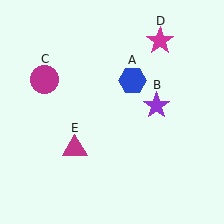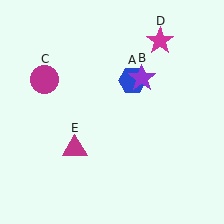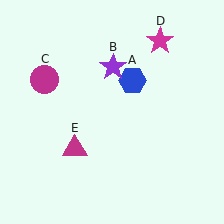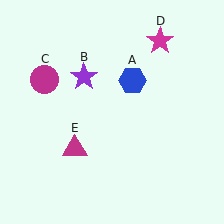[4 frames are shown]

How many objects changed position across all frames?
1 object changed position: purple star (object B).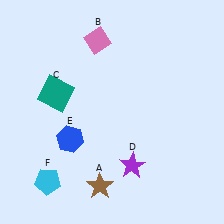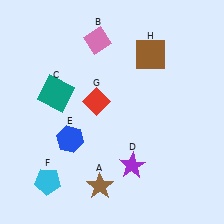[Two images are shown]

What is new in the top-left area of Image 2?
A red diamond (G) was added in the top-left area of Image 2.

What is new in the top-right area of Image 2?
A brown square (H) was added in the top-right area of Image 2.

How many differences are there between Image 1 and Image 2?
There are 2 differences between the two images.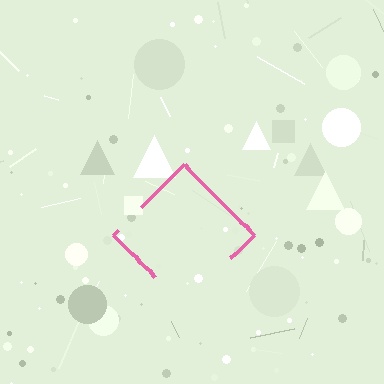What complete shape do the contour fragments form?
The contour fragments form a diamond.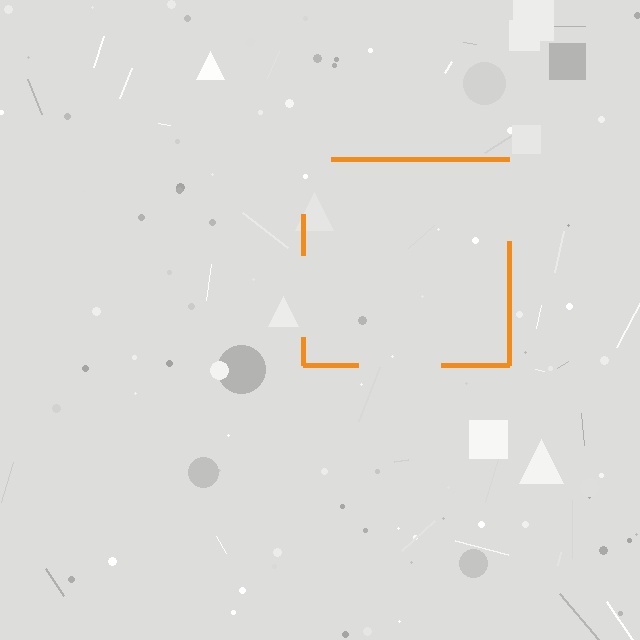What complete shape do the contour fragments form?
The contour fragments form a square.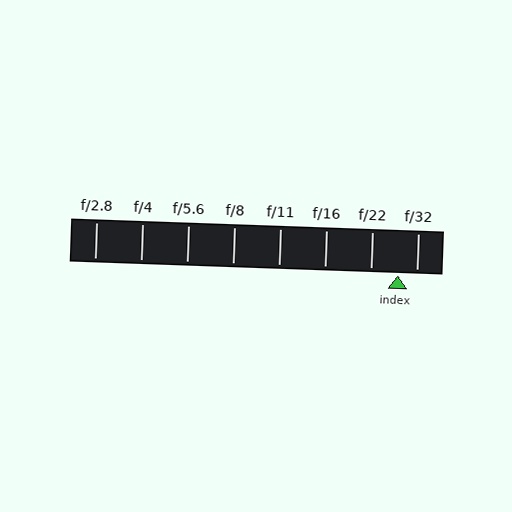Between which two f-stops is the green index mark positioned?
The index mark is between f/22 and f/32.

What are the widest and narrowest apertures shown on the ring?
The widest aperture shown is f/2.8 and the narrowest is f/32.